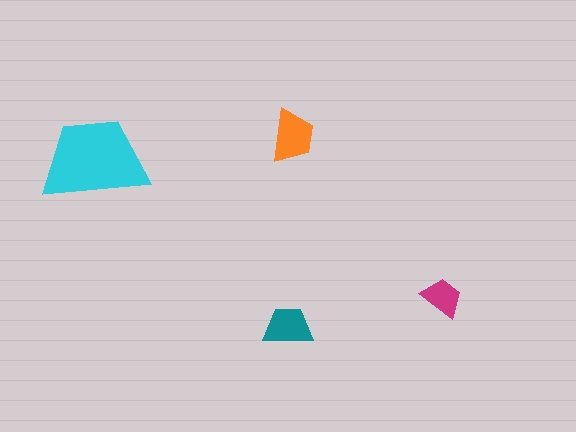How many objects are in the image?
There are 4 objects in the image.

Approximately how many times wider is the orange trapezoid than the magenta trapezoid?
About 1.5 times wider.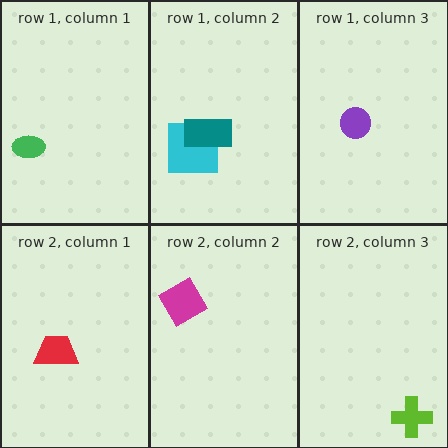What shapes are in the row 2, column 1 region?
The red trapezoid.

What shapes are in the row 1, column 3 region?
The purple circle.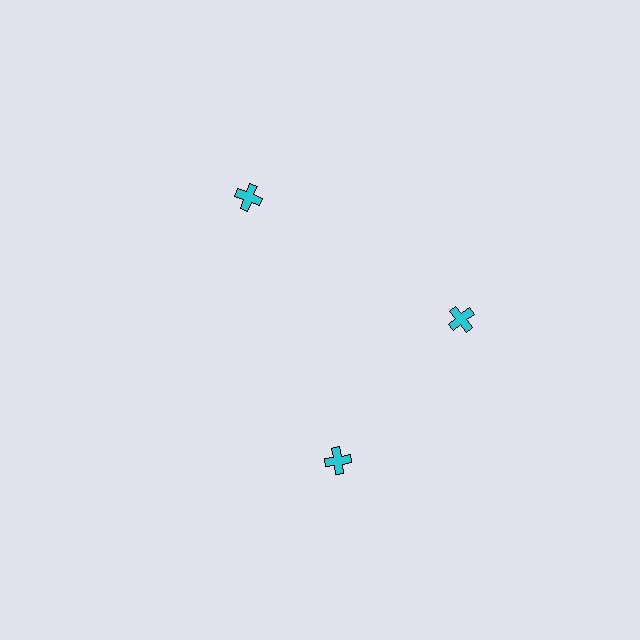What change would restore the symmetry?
The symmetry would be restored by rotating it back into even spacing with its neighbors so that all 3 crosses sit at equal angles and equal distance from the center.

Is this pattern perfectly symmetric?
No. The 3 cyan crosses are arranged in a ring, but one element near the 7 o'clock position is rotated out of alignment along the ring, breaking the 3-fold rotational symmetry.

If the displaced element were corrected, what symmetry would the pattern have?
It would have 3-fold rotational symmetry — the pattern would map onto itself every 120 degrees.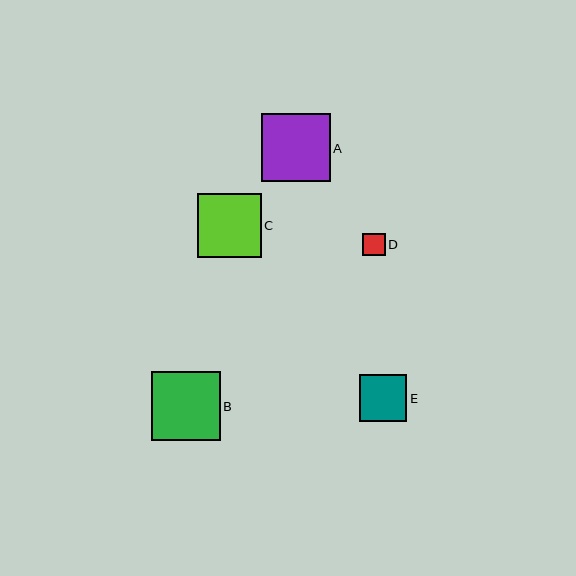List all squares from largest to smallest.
From largest to smallest: B, A, C, E, D.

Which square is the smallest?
Square D is the smallest with a size of approximately 23 pixels.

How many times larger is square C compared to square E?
Square C is approximately 1.3 times the size of square E.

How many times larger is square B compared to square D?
Square B is approximately 3.1 times the size of square D.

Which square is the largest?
Square B is the largest with a size of approximately 69 pixels.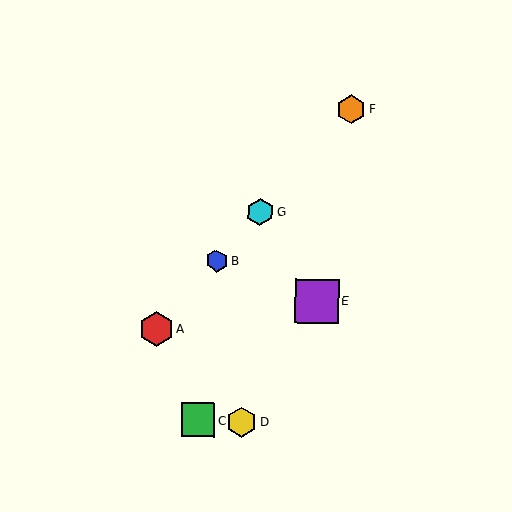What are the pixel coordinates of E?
Object E is at (317, 301).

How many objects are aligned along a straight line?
4 objects (A, B, F, G) are aligned along a straight line.